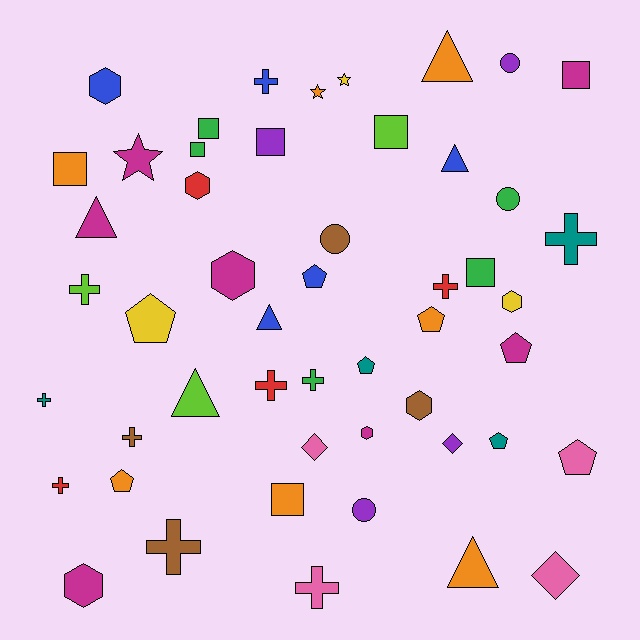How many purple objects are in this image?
There are 4 purple objects.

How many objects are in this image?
There are 50 objects.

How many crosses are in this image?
There are 11 crosses.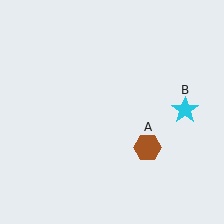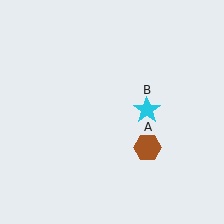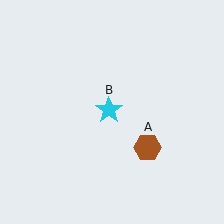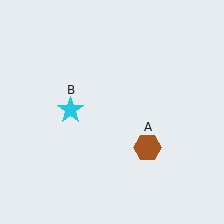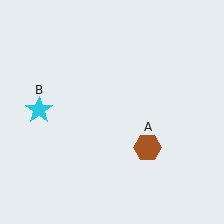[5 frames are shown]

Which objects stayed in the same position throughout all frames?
Brown hexagon (object A) remained stationary.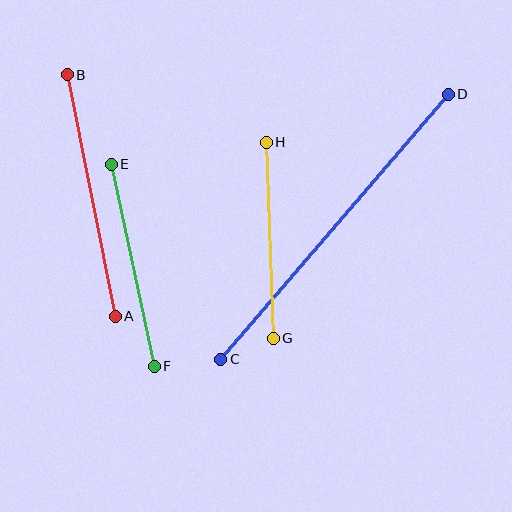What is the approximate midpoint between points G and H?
The midpoint is at approximately (270, 240) pixels.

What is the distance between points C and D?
The distance is approximately 350 pixels.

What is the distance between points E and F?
The distance is approximately 207 pixels.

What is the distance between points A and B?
The distance is approximately 246 pixels.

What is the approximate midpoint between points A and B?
The midpoint is at approximately (91, 195) pixels.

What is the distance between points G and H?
The distance is approximately 196 pixels.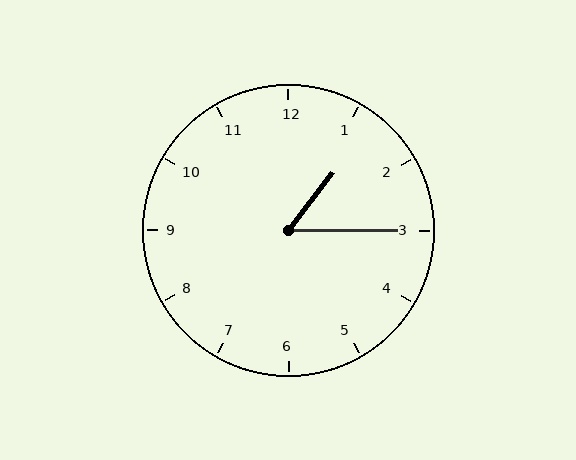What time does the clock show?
1:15.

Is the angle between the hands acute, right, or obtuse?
It is acute.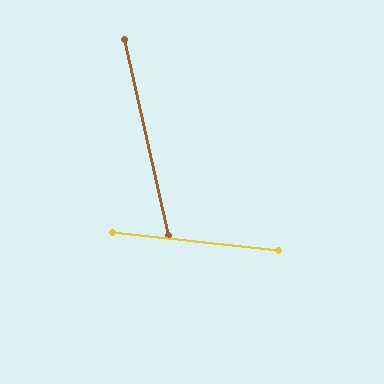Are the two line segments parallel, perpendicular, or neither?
Neither parallel nor perpendicular — they differ by about 71°.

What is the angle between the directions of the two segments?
Approximately 71 degrees.